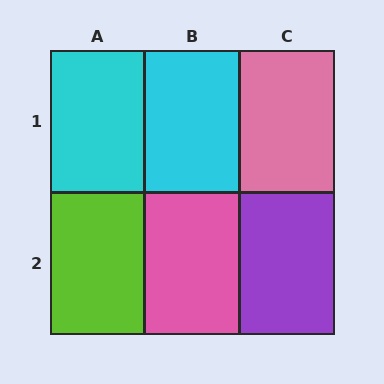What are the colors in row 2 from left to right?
Lime, pink, purple.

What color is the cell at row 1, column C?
Pink.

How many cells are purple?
1 cell is purple.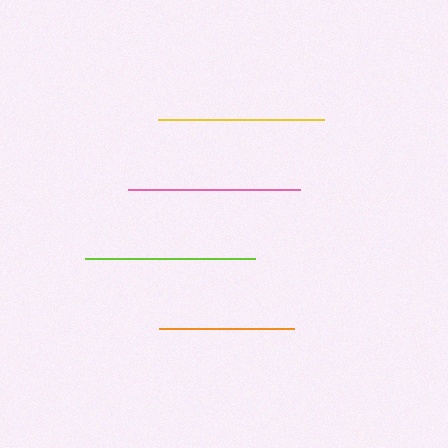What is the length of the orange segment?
The orange segment is approximately 136 pixels long.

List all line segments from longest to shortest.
From longest to shortest: pink, lime, yellow, orange.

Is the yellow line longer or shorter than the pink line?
The pink line is longer than the yellow line.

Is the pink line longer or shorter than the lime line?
The pink line is longer than the lime line.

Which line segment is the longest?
The pink line is the longest at approximately 171 pixels.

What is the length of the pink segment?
The pink segment is approximately 171 pixels long.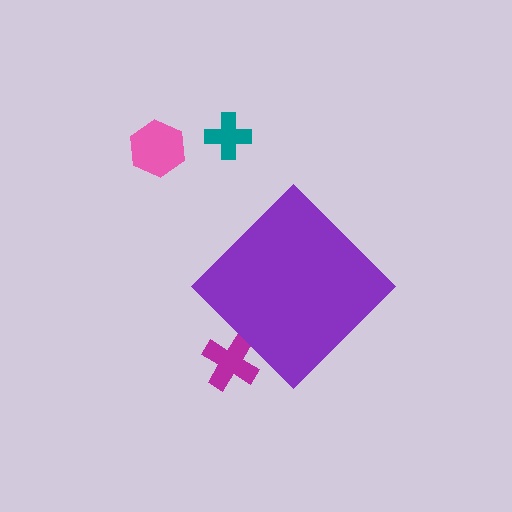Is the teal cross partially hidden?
No, the teal cross is fully visible.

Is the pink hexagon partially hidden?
No, the pink hexagon is fully visible.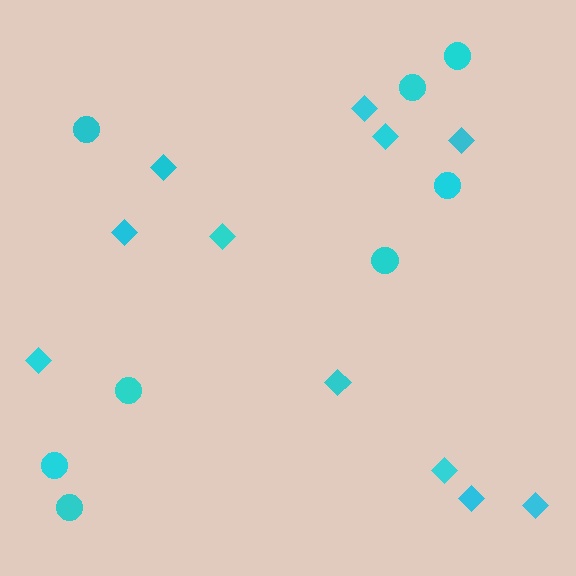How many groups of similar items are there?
There are 2 groups: one group of circles (8) and one group of diamonds (11).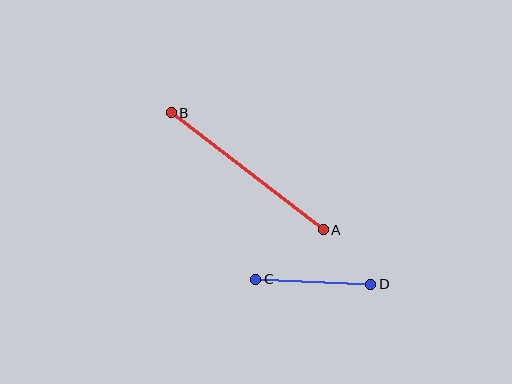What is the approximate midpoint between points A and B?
The midpoint is at approximately (247, 171) pixels.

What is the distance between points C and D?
The distance is approximately 115 pixels.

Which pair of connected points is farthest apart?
Points A and B are farthest apart.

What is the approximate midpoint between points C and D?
The midpoint is at approximately (313, 282) pixels.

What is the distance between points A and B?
The distance is approximately 192 pixels.